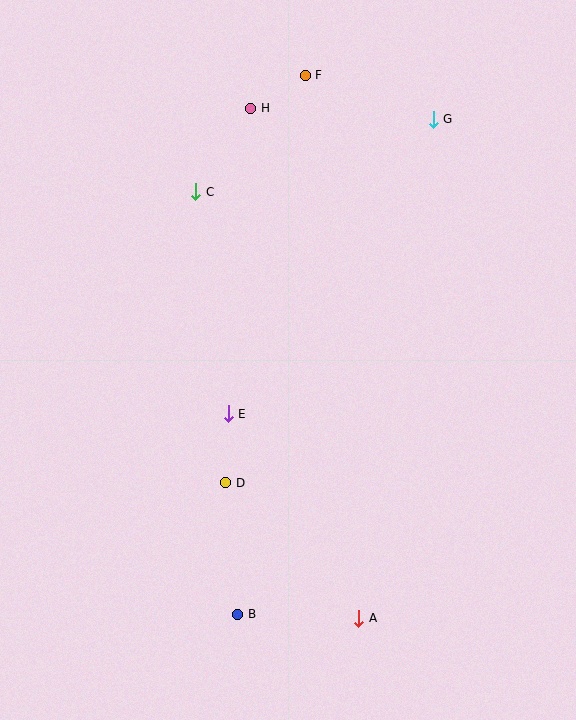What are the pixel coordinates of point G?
Point G is at (433, 119).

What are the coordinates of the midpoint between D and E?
The midpoint between D and E is at (227, 448).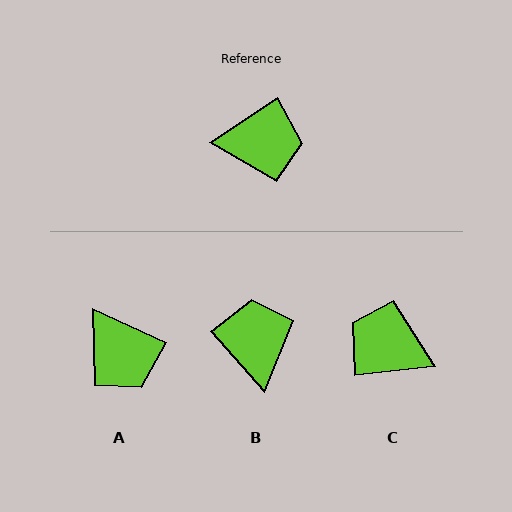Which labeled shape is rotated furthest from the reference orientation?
C, about 153 degrees away.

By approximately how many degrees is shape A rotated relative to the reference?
Approximately 58 degrees clockwise.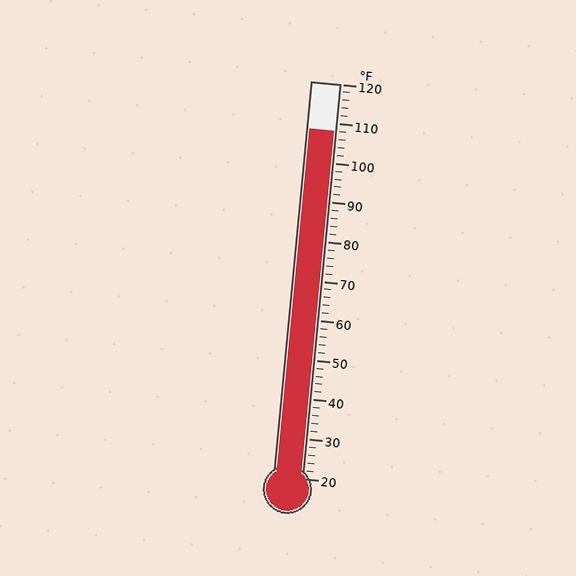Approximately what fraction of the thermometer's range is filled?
The thermometer is filled to approximately 90% of its range.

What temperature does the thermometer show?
The thermometer shows approximately 108°F.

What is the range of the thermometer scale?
The thermometer scale ranges from 20°F to 120°F.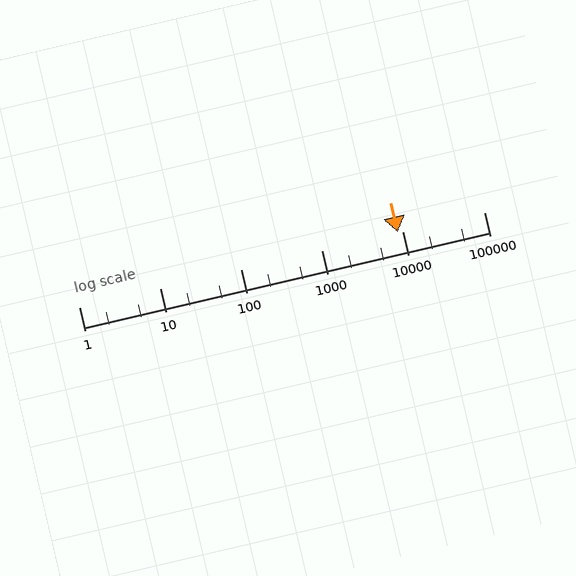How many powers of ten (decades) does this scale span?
The scale spans 5 decades, from 1 to 100000.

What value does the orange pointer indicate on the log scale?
The pointer indicates approximately 8700.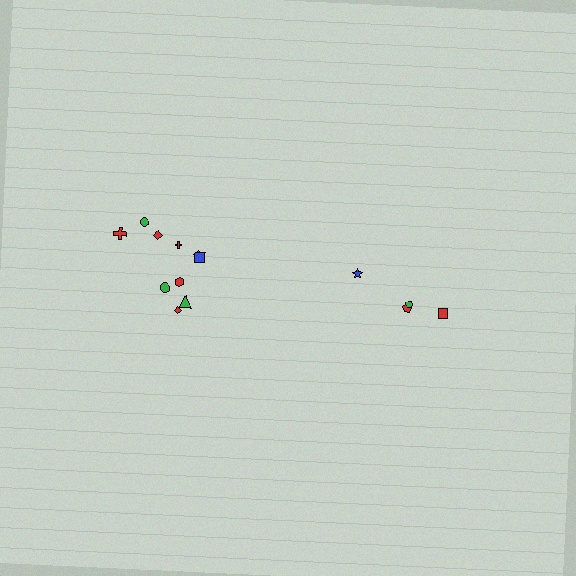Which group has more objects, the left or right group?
The left group.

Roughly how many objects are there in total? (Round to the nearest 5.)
Roughly 15 objects in total.